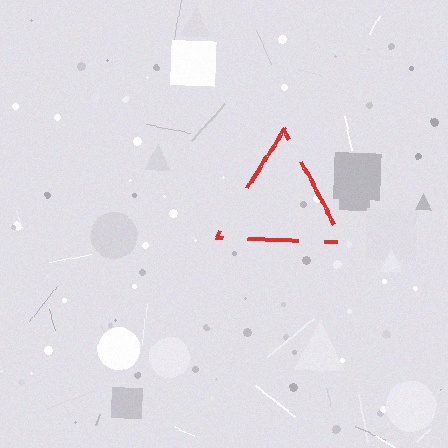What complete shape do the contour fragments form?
The contour fragments form a triangle.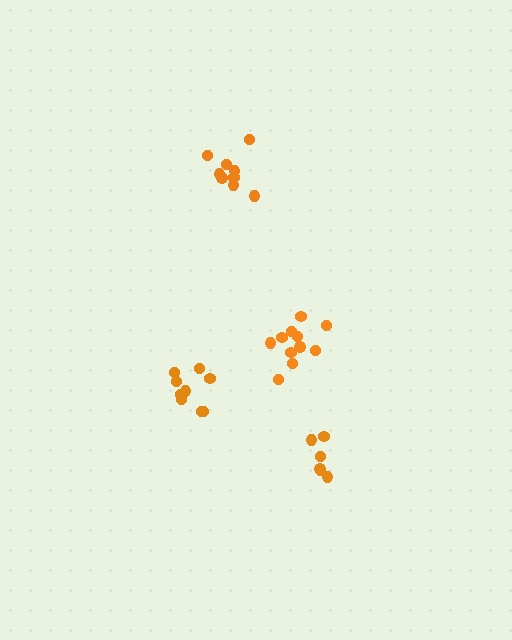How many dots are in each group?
Group 1: 11 dots, Group 2: 9 dots, Group 3: 6 dots, Group 4: 9 dots (35 total).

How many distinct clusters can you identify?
There are 4 distinct clusters.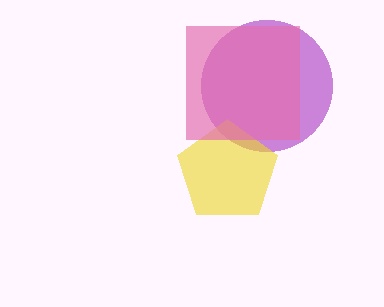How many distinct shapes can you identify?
There are 3 distinct shapes: a purple circle, a yellow pentagon, a pink square.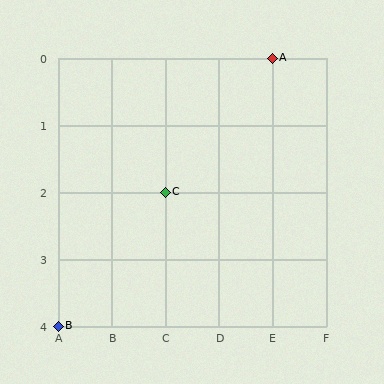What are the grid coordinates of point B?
Point B is at grid coordinates (A, 4).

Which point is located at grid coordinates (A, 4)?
Point B is at (A, 4).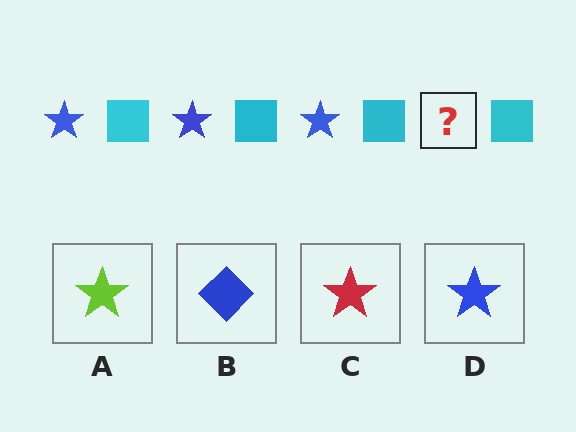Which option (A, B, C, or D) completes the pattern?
D.